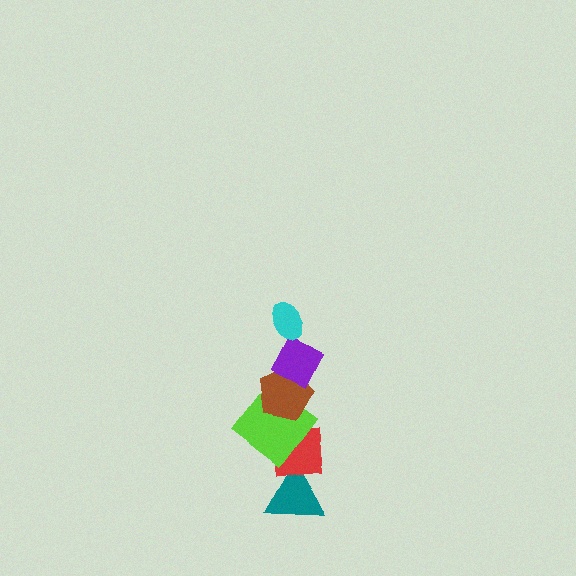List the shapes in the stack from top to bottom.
From top to bottom: the cyan ellipse, the purple diamond, the brown pentagon, the lime diamond, the red square, the teal triangle.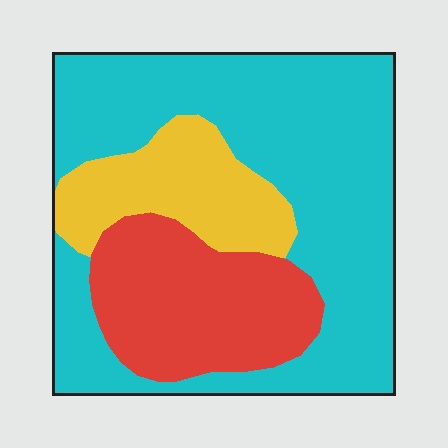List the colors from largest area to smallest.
From largest to smallest: cyan, red, yellow.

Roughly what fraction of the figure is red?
Red takes up about one quarter (1/4) of the figure.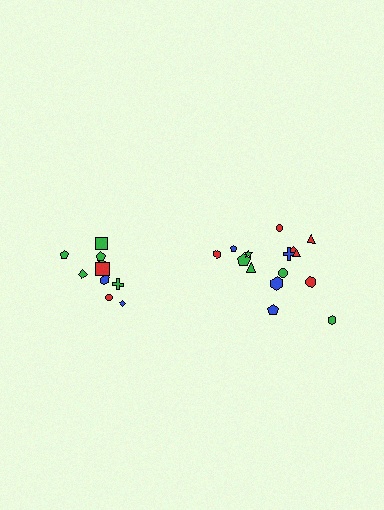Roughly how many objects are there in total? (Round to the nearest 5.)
Roughly 25 objects in total.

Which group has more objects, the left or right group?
The right group.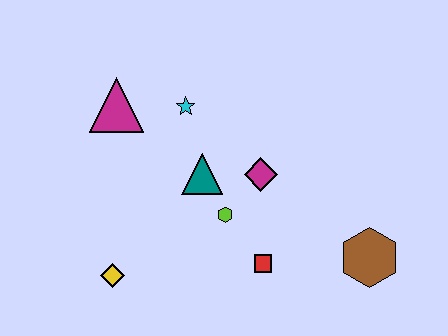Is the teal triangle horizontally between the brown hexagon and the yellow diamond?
Yes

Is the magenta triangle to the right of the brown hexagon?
No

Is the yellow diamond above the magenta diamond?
No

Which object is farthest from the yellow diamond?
The brown hexagon is farthest from the yellow diamond.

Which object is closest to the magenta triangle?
The cyan star is closest to the magenta triangle.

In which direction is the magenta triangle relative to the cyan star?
The magenta triangle is to the left of the cyan star.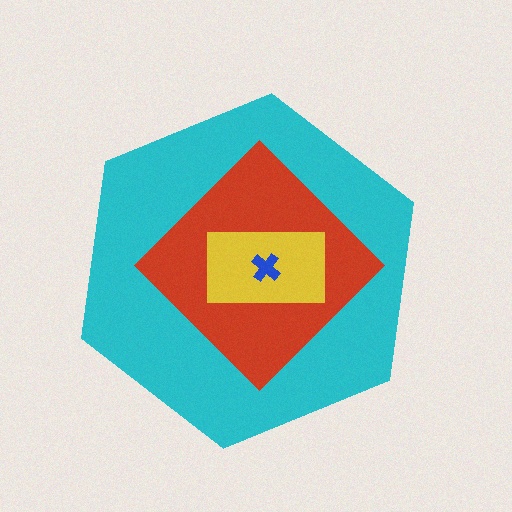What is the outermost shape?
The cyan hexagon.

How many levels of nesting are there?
4.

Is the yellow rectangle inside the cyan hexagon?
Yes.